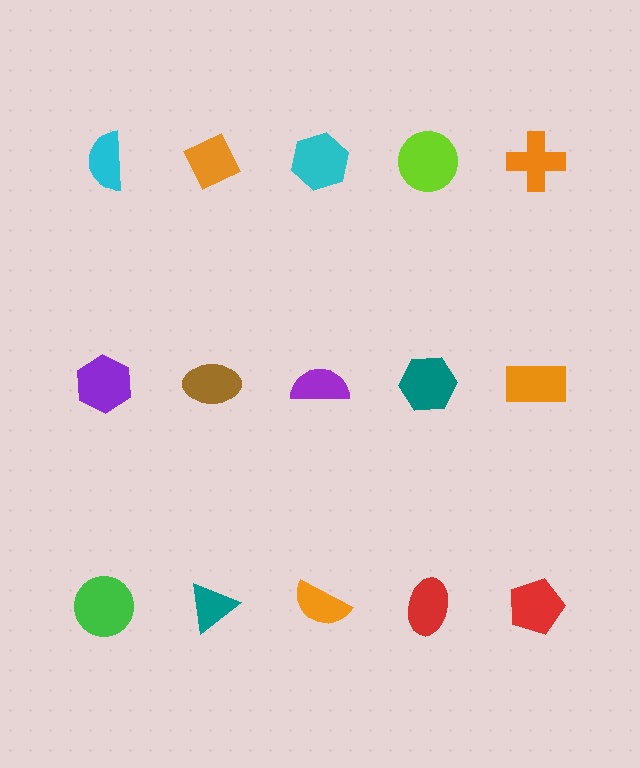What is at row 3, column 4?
A red ellipse.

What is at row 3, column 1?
A green circle.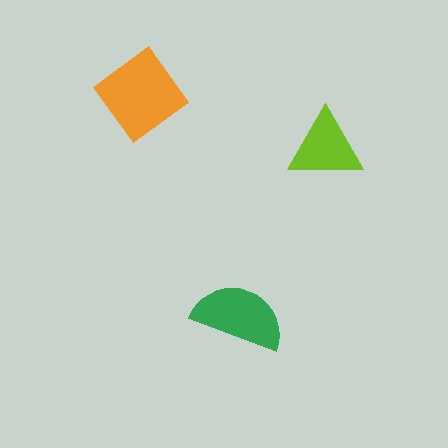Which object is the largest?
The orange diamond.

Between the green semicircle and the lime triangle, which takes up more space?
The green semicircle.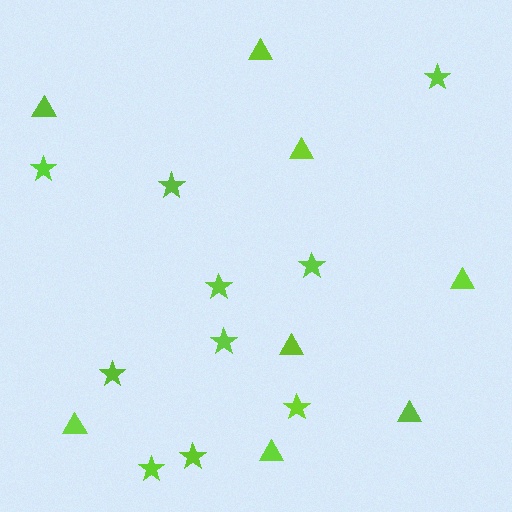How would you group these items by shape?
There are 2 groups: one group of triangles (8) and one group of stars (10).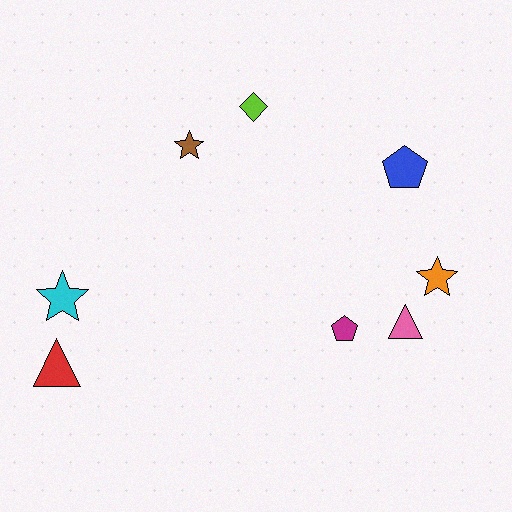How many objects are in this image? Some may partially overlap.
There are 8 objects.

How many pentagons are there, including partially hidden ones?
There are 2 pentagons.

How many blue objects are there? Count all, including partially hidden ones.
There is 1 blue object.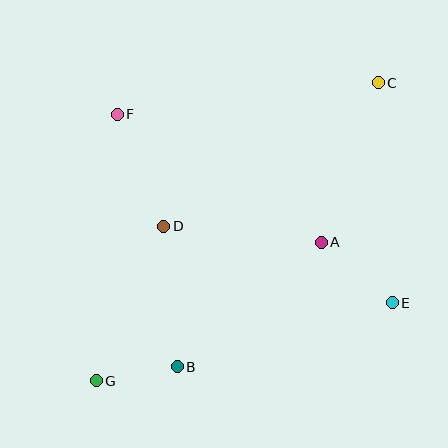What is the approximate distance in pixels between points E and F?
The distance between E and F is approximately 334 pixels.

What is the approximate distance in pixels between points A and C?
The distance between A and C is approximately 169 pixels.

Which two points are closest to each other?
Points B and G are closest to each other.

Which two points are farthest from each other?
Points C and G are farthest from each other.